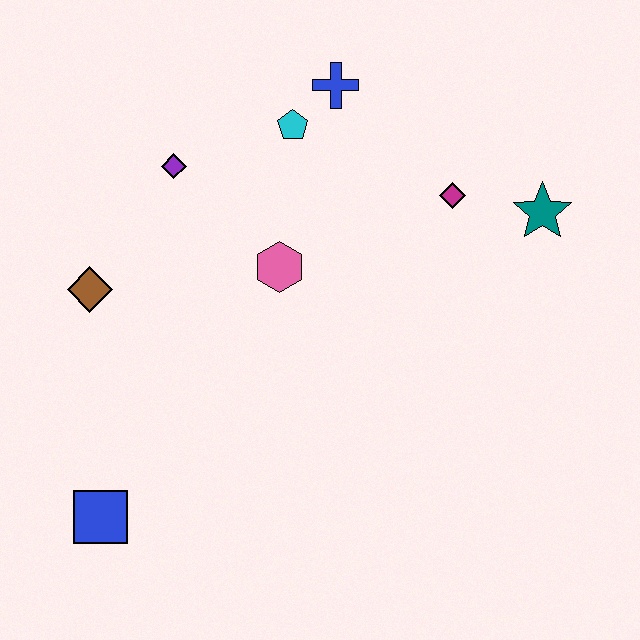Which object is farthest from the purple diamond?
The teal star is farthest from the purple diamond.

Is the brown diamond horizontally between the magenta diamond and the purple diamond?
No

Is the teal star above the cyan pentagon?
No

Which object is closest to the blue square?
The brown diamond is closest to the blue square.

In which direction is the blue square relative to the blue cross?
The blue square is below the blue cross.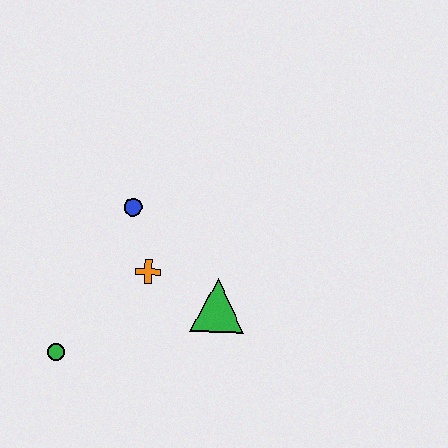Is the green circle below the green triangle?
Yes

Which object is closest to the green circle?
The orange cross is closest to the green circle.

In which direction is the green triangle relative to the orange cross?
The green triangle is to the right of the orange cross.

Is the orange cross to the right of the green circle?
Yes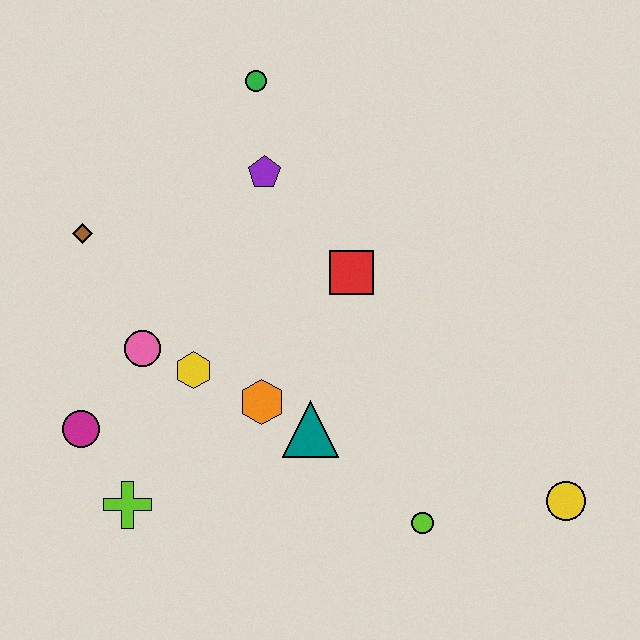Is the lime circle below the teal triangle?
Yes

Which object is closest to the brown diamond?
The pink circle is closest to the brown diamond.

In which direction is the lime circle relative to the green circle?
The lime circle is below the green circle.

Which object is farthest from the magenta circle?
The yellow circle is farthest from the magenta circle.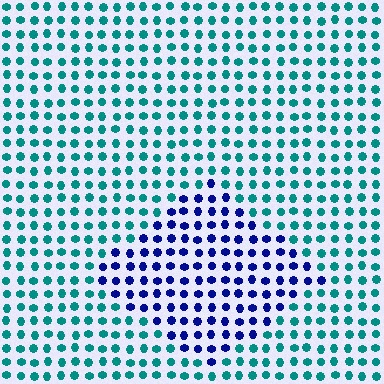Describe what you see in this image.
The image is filled with small teal elements in a uniform arrangement. A diamond-shaped region is visible where the elements are tinted to a slightly different hue, forming a subtle color boundary.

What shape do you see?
I see a diamond.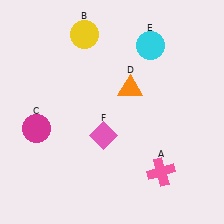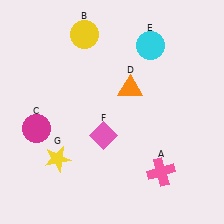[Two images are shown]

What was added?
A yellow star (G) was added in Image 2.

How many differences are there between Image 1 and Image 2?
There is 1 difference between the two images.